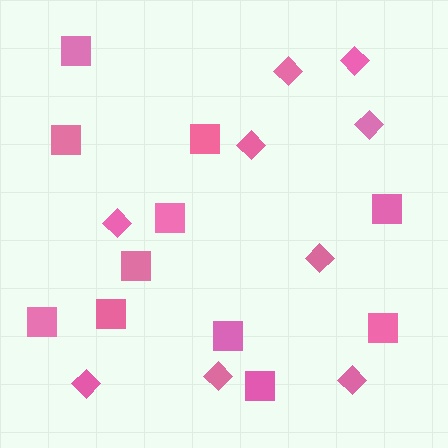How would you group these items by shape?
There are 2 groups: one group of squares (11) and one group of diamonds (9).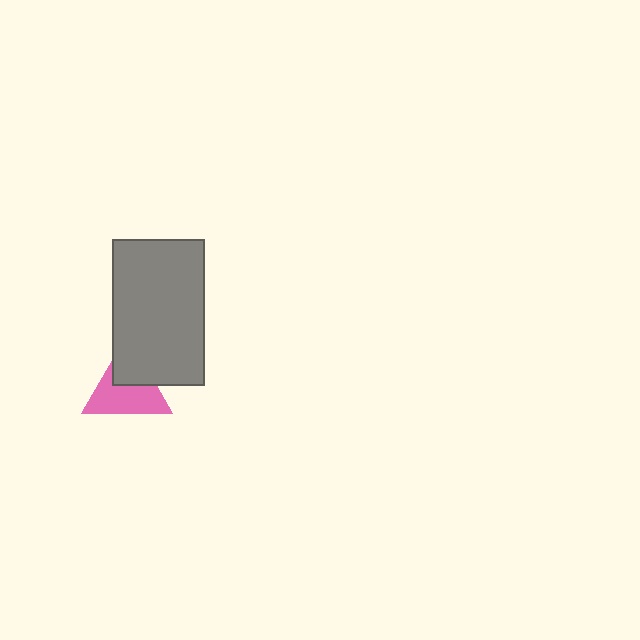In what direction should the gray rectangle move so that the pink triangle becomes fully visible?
The gray rectangle should move toward the upper-right. That is the shortest direction to clear the overlap and leave the pink triangle fully visible.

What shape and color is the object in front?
The object in front is a gray rectangle.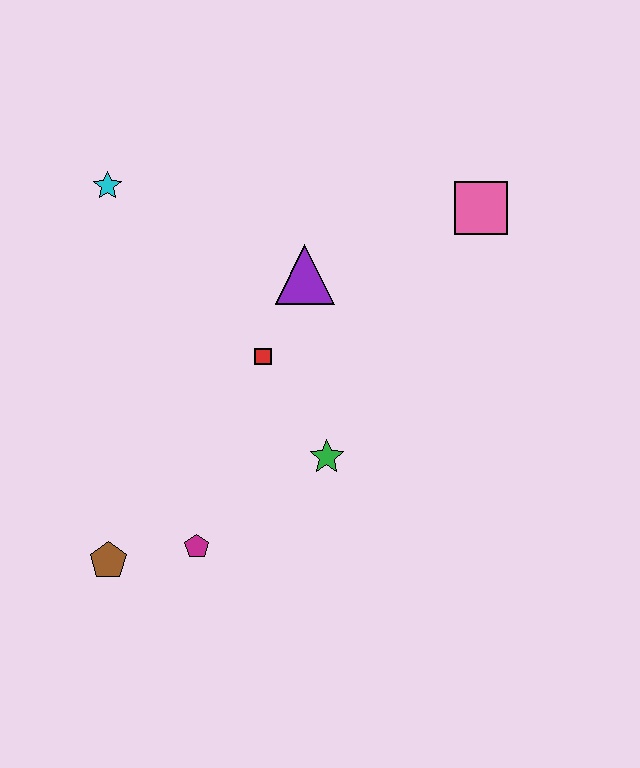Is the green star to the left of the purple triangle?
No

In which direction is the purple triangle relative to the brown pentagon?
The purple triangle is above the brown pentagon.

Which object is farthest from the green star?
The cyan star is farthest from the green star.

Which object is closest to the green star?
The red square is closest to the green star.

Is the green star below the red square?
Yes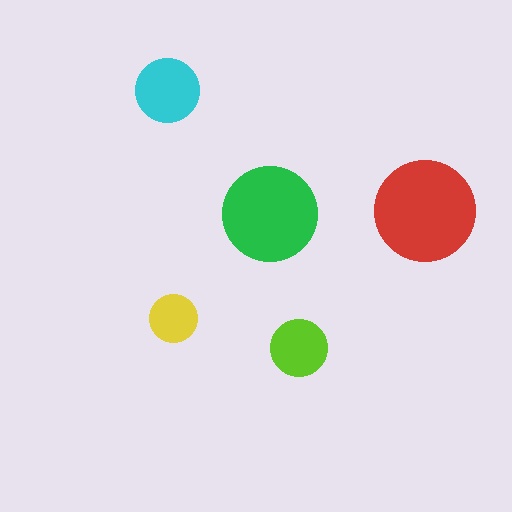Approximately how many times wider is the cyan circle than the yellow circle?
About 1.5 times wider.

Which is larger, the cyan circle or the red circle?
The red one.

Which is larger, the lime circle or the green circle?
The green one.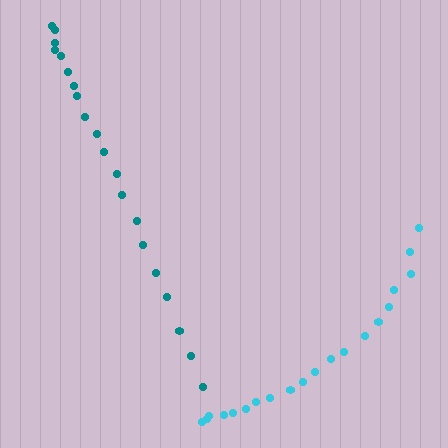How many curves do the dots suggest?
There are 2 distinct paths.